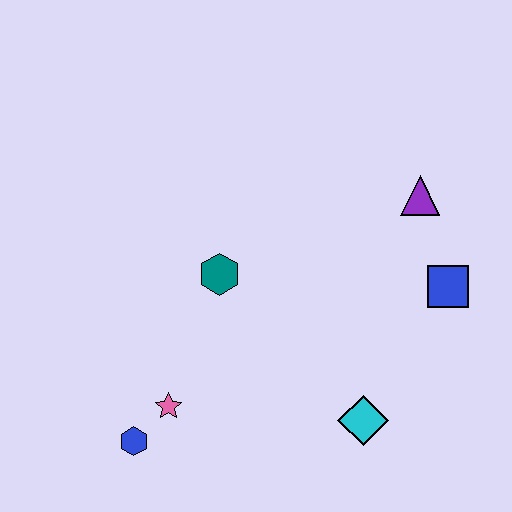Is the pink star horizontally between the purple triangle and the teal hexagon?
No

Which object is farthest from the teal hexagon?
The blue square is farthest from the teal hexagon.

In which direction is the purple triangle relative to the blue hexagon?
The purple triangle is to the right of the blue hexagon.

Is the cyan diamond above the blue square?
No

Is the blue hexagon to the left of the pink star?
Yes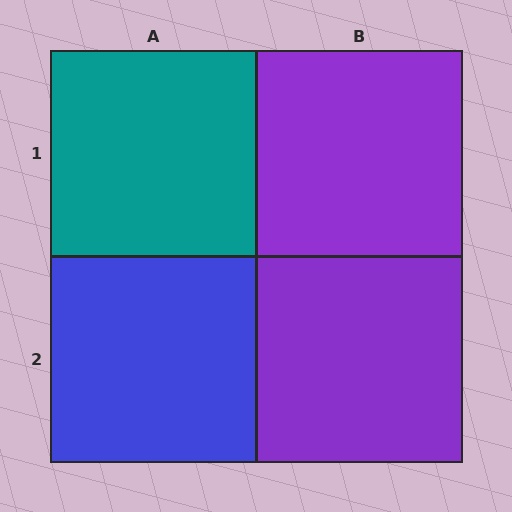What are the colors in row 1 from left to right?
Teal, purple.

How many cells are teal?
1 cell is teal.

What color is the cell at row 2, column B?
Purple.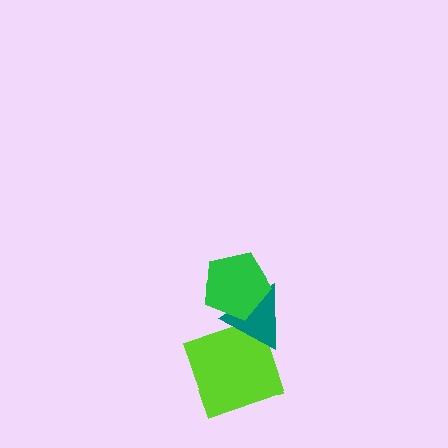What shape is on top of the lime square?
The teal triangle is on top of the lime square.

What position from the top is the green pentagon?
The green pentagon is 1st from the top.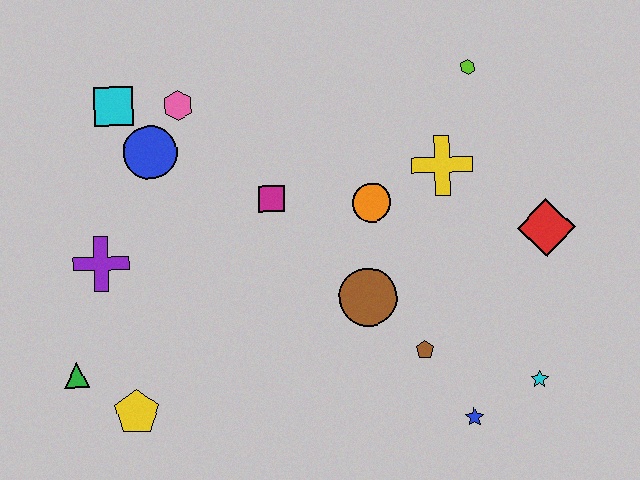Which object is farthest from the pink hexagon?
The cyan star is farthest from the pink hexagon.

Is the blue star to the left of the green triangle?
No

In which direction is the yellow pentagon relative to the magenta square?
The yellow pentagon is below the magenta square.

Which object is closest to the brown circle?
The brown pentagon is closest to the brown circle.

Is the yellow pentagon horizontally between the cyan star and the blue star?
No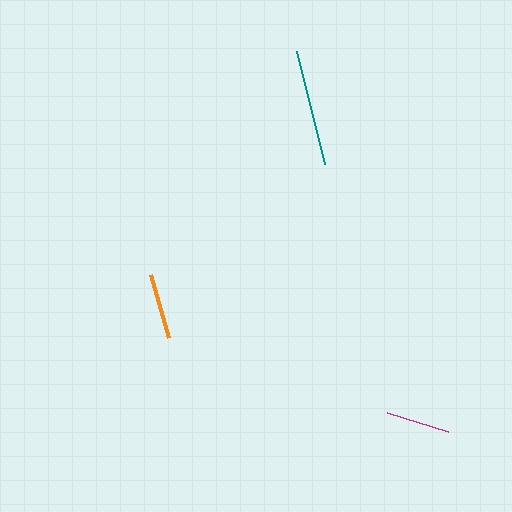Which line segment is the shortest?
The magenta line is the shortest at approximately 63 pixels.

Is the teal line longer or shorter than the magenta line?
The teal line is longer than the magenta line.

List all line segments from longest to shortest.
From longest to shortest: teal, orange, magenta.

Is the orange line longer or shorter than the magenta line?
The orange line is longer than the magenta line.